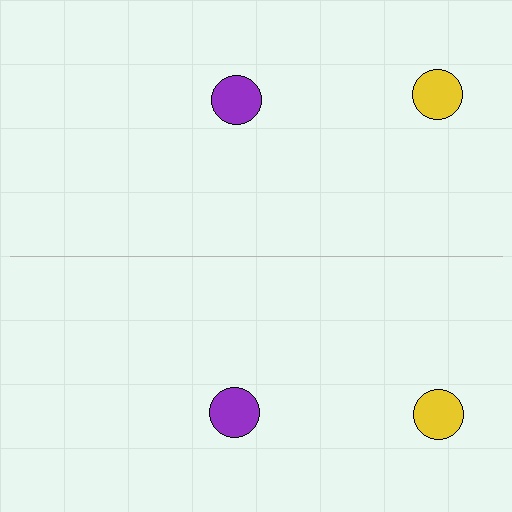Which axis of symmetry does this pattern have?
The pattern has a horizontal axis of symmetry running through the center of the image.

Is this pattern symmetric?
Yes, this pattern has bilateral (reflection) symmetry.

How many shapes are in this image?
There are 4 shapes in this image.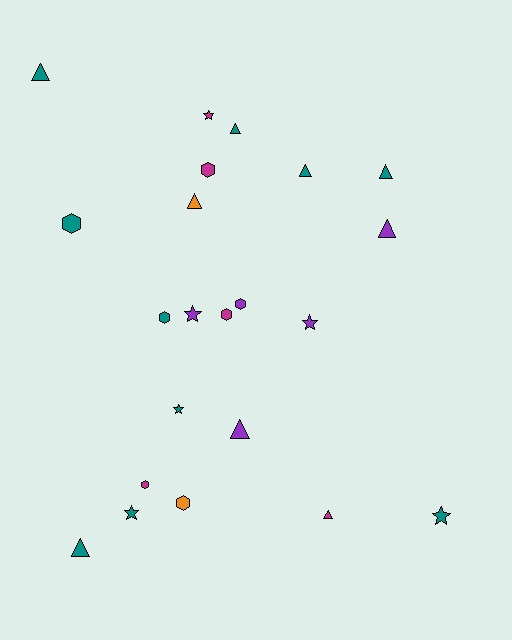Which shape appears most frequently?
Triangle, with 9 objects.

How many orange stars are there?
There are no orange stars.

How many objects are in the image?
There are 22 objects.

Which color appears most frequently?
Teal, with 10 objects.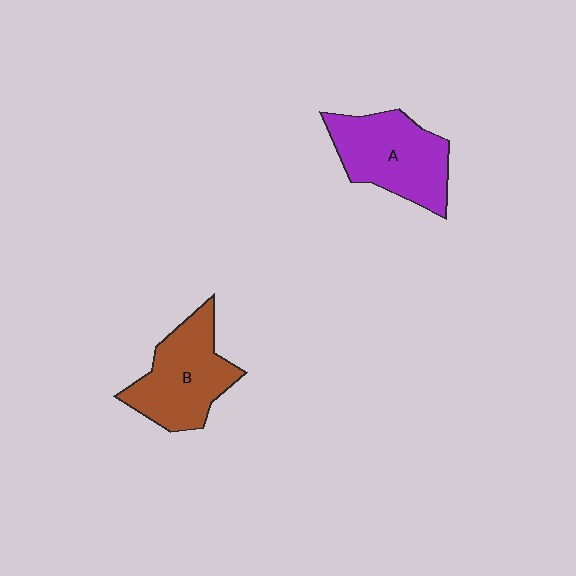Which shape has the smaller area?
Shape B (brown).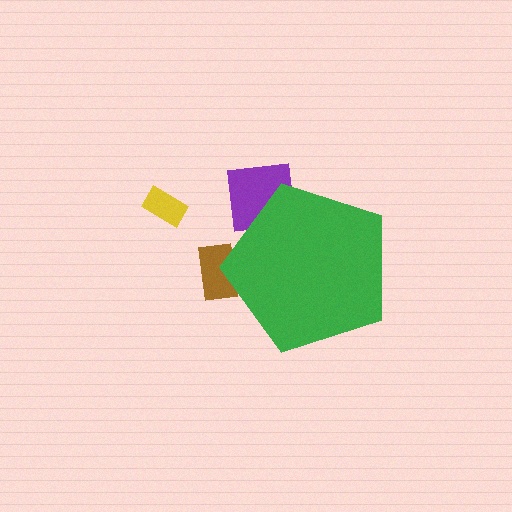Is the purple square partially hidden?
Yes, the purple square is partially hidden behind the green pentagon.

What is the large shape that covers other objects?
A green pentagon.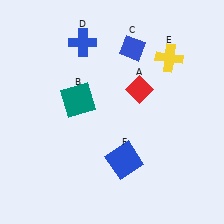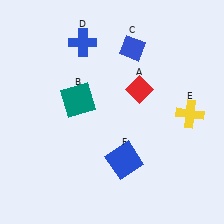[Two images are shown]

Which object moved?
The yellow cross (E) moved down.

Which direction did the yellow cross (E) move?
The yellow cross (E) moved down.